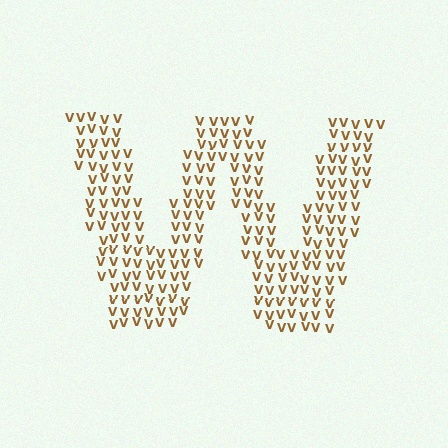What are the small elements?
The small elements are letter V's.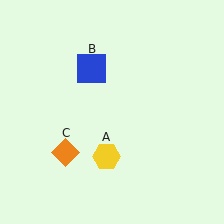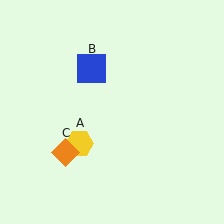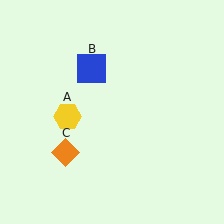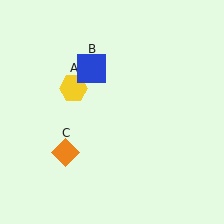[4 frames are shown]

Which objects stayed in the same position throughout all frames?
Blue square (object B) and orange diamond (object C) remained stationary.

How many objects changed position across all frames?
1 object changed position: yellow hexagon (object A).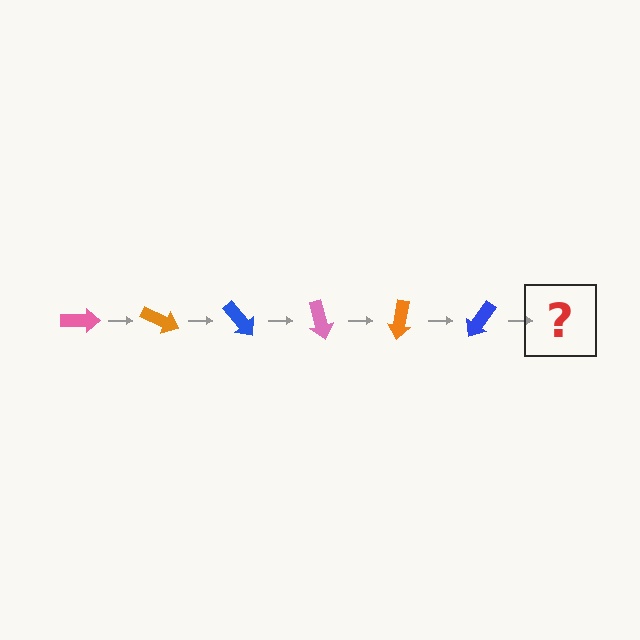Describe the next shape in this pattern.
It should be a pink arrow, rotated 150 degrees from the start.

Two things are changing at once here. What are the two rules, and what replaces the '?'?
The two rules are that it rotates 25 degrees each step and the color cycles through pink, orange, and blue. The '?' should be a pink arrow, rotated 150 degrees from the start.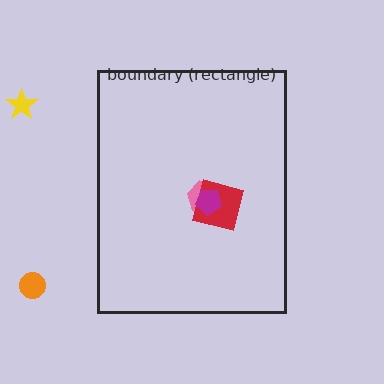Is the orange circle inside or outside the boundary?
Outside.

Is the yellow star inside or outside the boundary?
Outside.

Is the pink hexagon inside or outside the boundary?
Inside.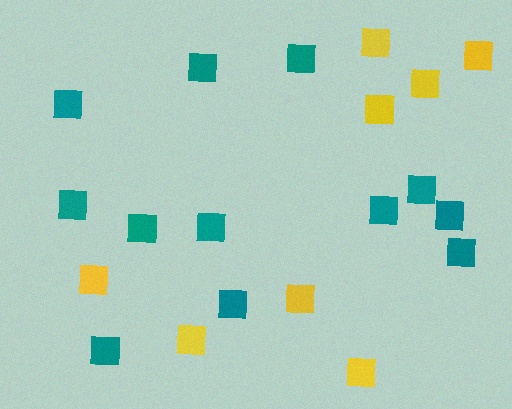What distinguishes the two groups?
There are 2 groups: one group of teal squares (12) and one group of yellow squares (8).